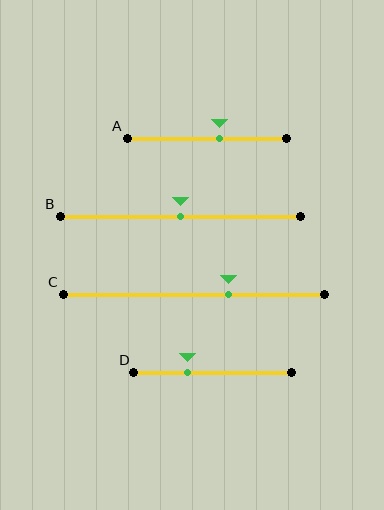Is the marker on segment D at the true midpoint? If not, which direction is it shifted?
No, the marker on segment D is shifted to the left by about 16% of the segment length.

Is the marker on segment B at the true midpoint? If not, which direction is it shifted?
Yes, the marker on segment B is at the true midpoint.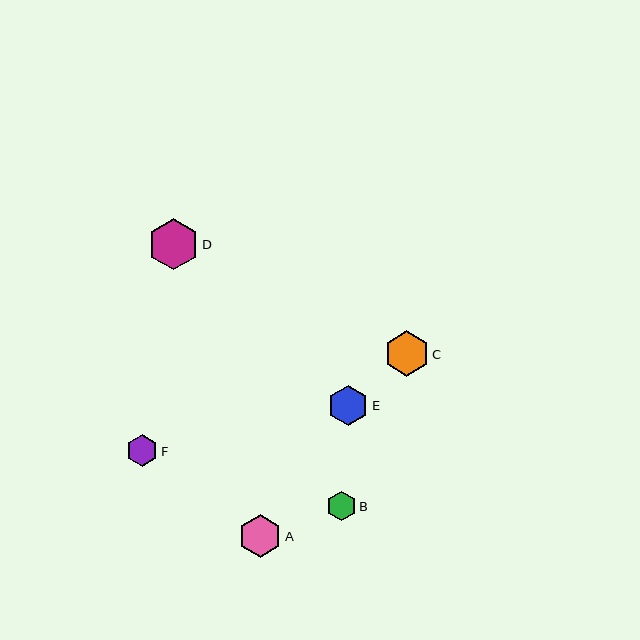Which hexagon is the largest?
Hexagon D is the largest with a size of approximately 51 pixels.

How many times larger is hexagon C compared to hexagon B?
Hexagon C is approximately 1.6 times the size of hexagon B.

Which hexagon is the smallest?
Hexagon B is the smallest with a size of approximately 29 pixels.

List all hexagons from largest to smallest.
From largest to smallest: D, C, A, E, F, B.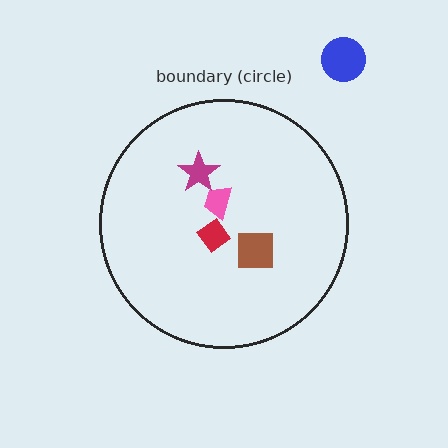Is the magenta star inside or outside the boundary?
Inside.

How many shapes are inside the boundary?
4 inside, 1 outside.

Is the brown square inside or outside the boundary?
Inside.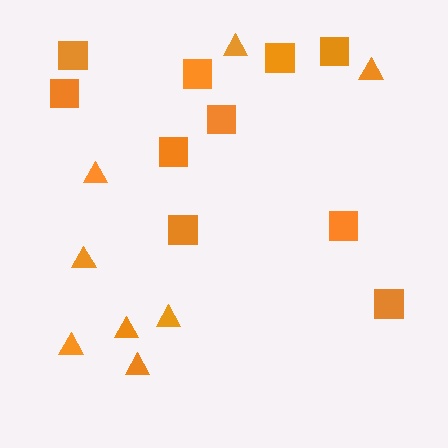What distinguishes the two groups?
There are 2 groups: one group of triangles (8) and one group of squares (10).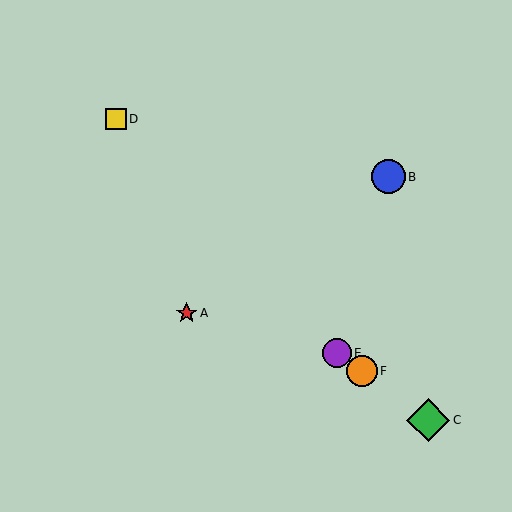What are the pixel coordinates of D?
Object D is at (116, 119).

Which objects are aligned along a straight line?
Objects C, E, F are aligned along a straight line.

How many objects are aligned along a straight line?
3 objects (C, E, F) are aligned along a straight line.